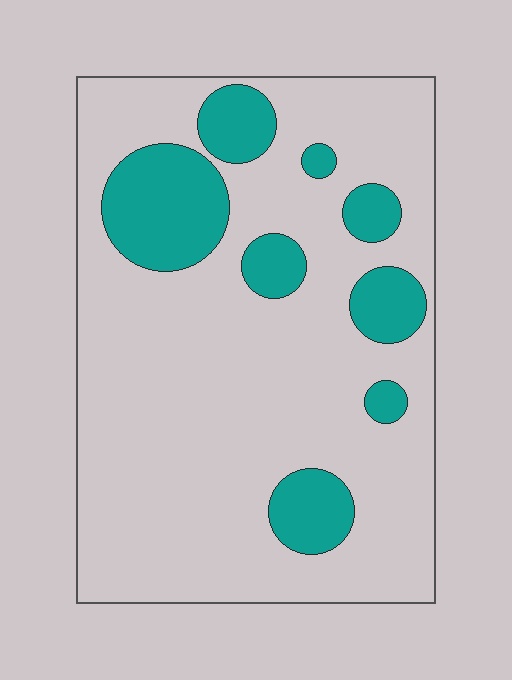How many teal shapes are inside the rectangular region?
8.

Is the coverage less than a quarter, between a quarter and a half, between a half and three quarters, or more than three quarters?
Less than a quarter.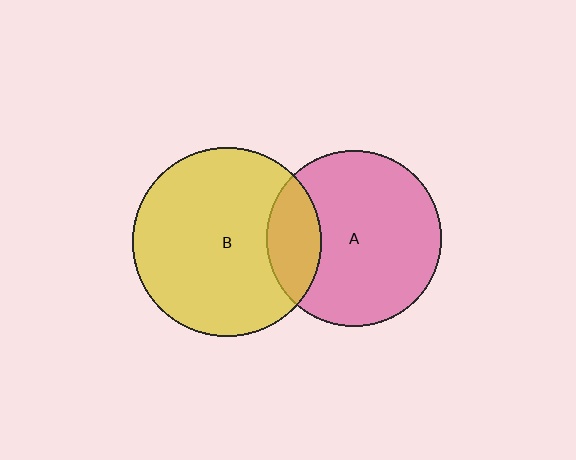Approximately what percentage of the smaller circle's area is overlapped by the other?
Approximately 20%.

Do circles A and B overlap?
Yes.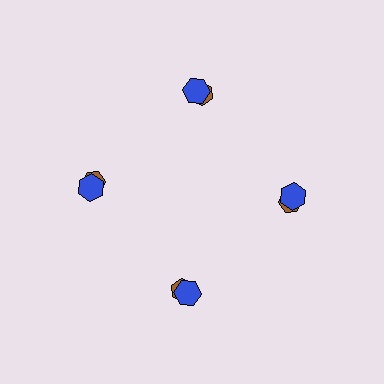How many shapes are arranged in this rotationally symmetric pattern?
There are 8 shapes, arranged in 4 groups of 2.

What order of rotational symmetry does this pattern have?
This pattern has 4-fold rotational symmetry.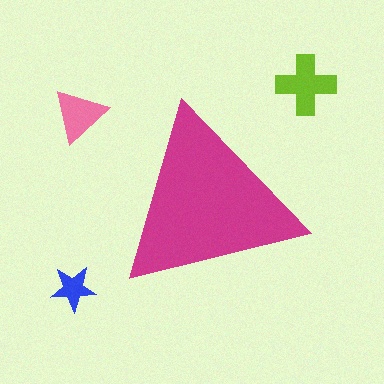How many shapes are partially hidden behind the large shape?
0 shapes are partially hidden.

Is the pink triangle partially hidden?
No, the pink triangle is fully visible.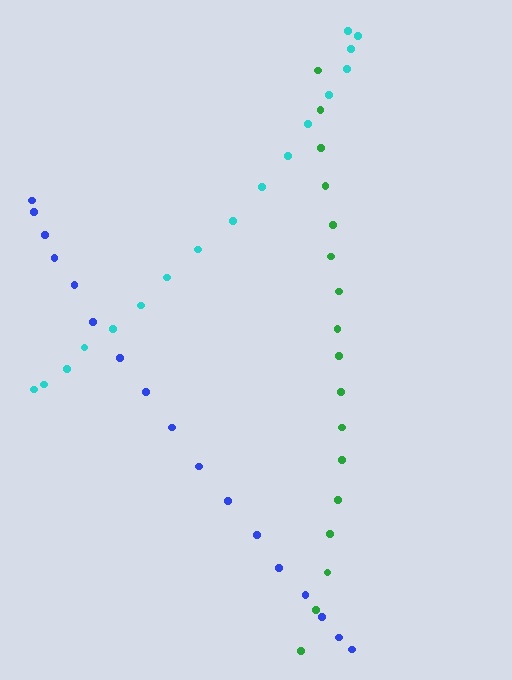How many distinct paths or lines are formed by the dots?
There are 3 distinct paths.